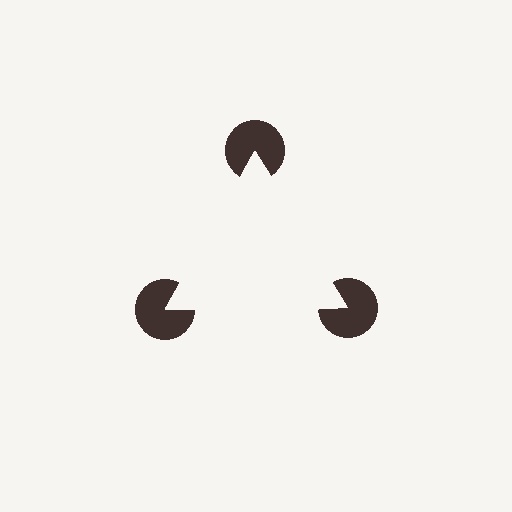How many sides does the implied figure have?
3 sides.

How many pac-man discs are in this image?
There are 3 — one at each vertex of the illusory triangle.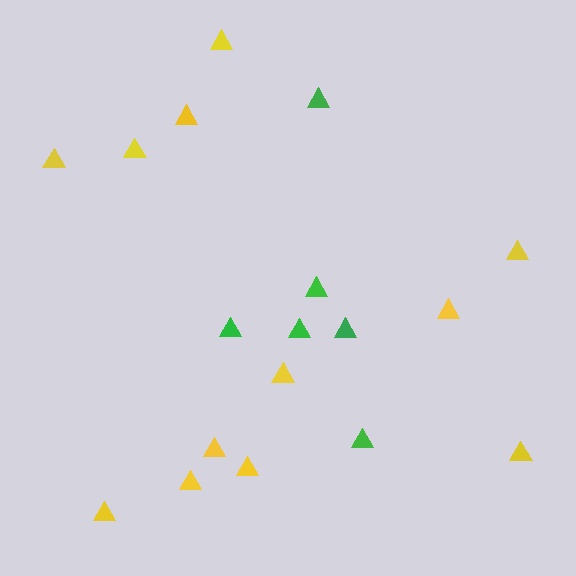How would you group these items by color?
There are 2 groups: one group of yellow triangles (12) and one group of green triangles (6).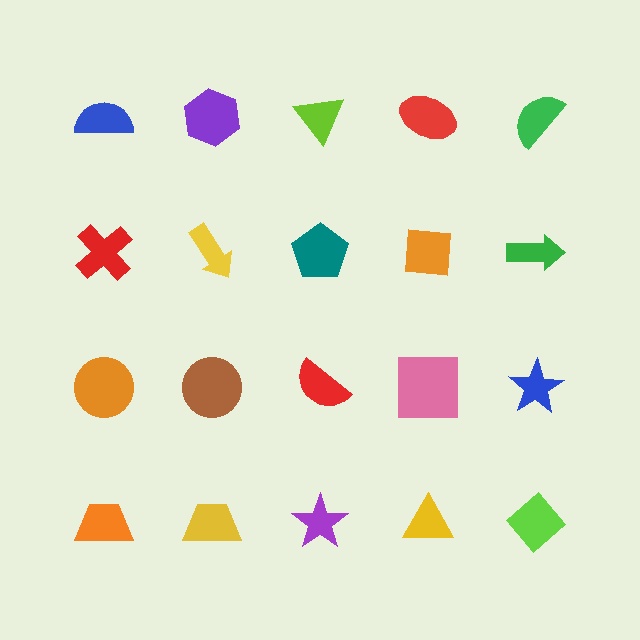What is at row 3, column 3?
A red semicircle.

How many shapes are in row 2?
5 shapes.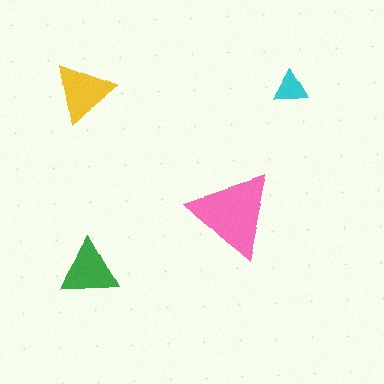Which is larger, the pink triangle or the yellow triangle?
The pink one.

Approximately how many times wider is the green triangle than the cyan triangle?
About 1.5 times wider.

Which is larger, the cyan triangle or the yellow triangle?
The yellow one.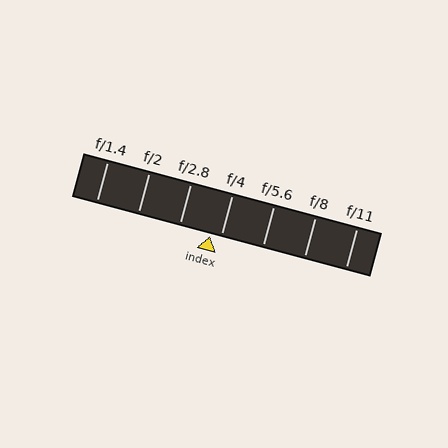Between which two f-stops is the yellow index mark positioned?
The index mark is between f/2.8 and f/4.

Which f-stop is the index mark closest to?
The index mark is closest to f/4.